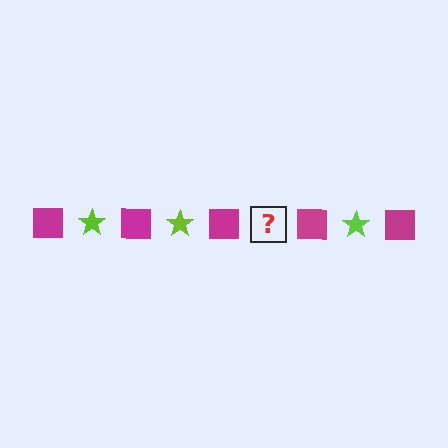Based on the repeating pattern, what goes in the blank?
The blank should be a lime star.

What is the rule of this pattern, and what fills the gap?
The rule is that the pattern alternates between magenta square and lime star. The gap should be filled with a lime star.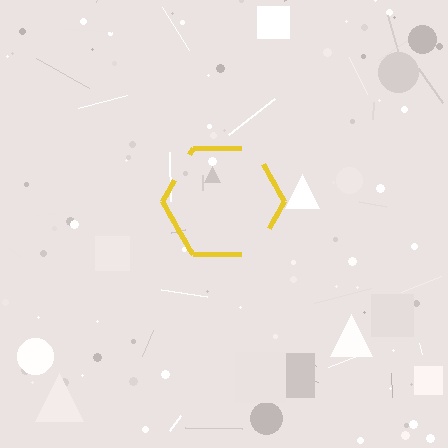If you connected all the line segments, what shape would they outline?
They would outline a hexagon.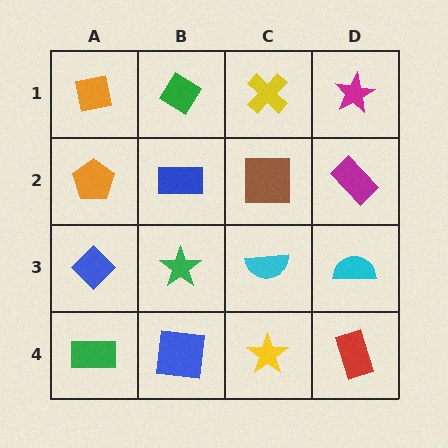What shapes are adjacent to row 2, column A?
An orange square (row 1, column A), a blue diamond (row 3, column A), a blue rectangle (row 2, column B).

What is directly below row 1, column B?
A blue rectangle.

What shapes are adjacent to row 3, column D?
A magenta rectangle (row 2, column D), a red rectangle (row 4, column D), a cyan semicircle (row 3, column C).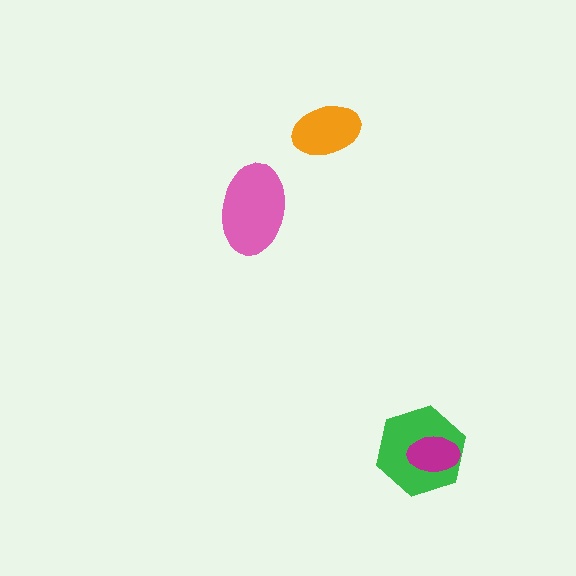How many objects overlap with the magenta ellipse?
1 object overlaps with the magenta ellipse.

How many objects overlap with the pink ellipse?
0 objects overlap with the pink ellipse.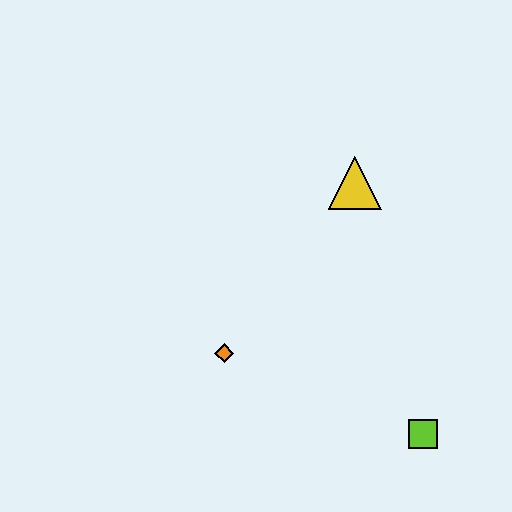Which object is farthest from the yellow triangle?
The lime square is farthest from the yellow triangle.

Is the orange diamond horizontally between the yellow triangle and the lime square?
No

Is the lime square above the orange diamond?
No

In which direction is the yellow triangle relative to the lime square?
The yellow triangle is above the lime square.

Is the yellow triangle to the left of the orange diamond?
No